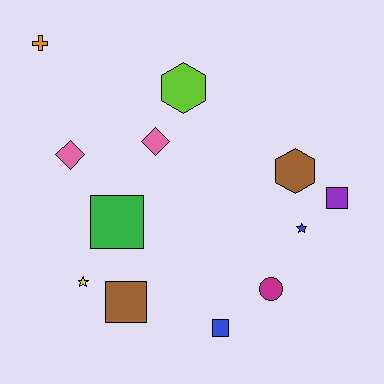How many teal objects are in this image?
There are no teal objects.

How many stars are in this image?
There are 2 stars.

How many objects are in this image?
There are 12 objects.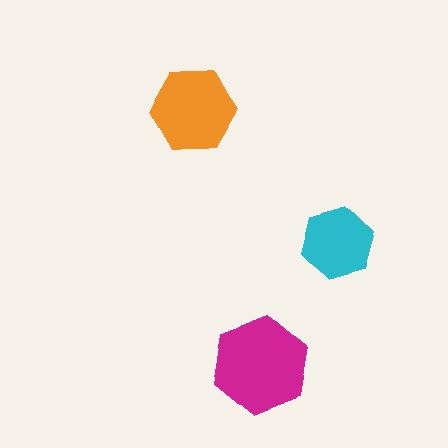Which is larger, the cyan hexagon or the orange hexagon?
The orange one.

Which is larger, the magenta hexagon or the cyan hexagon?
The magenta one.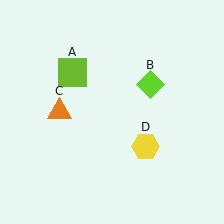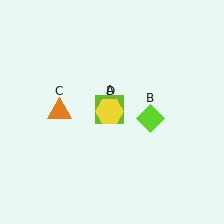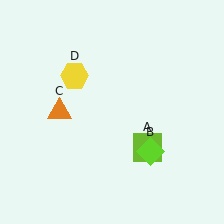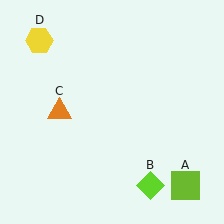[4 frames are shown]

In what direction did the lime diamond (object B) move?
The lime diamond (object B) moved down.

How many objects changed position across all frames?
3 objects changed position: lime square (object A), lime diamond (object B), yellow hexagon (object D).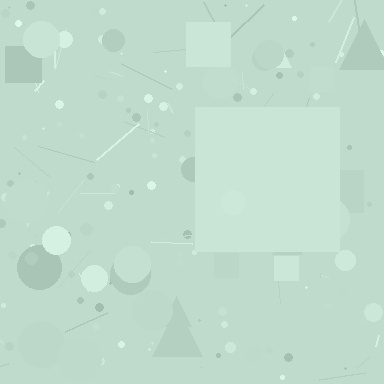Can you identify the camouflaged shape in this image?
The camouflaged shape is a square.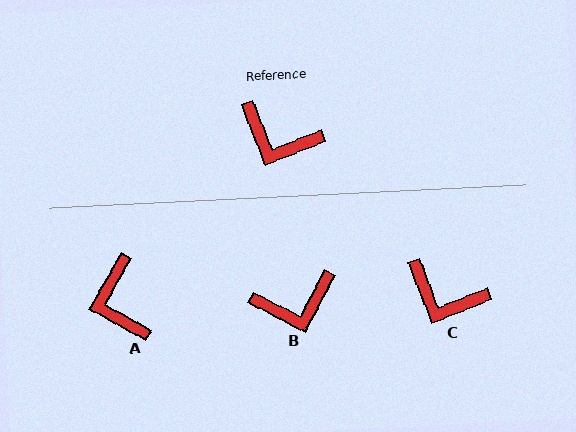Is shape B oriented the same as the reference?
No, it is off by about 41 degrees.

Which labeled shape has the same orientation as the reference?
C.